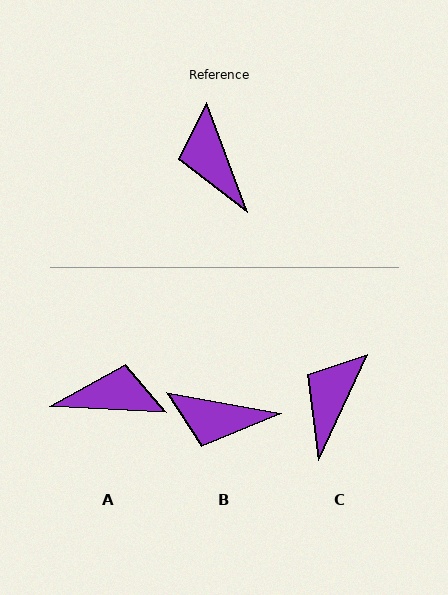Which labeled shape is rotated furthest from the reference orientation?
A, about 113 degrees away.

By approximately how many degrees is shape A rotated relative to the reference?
Approximately 113 degrees clockwise.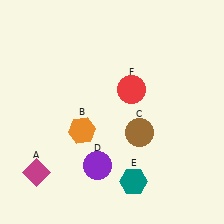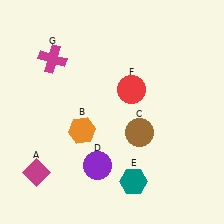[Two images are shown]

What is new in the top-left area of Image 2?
A magenta cross (G) was added in the top-left area of Image 2.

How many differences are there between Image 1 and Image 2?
There is 1 difference between the two images.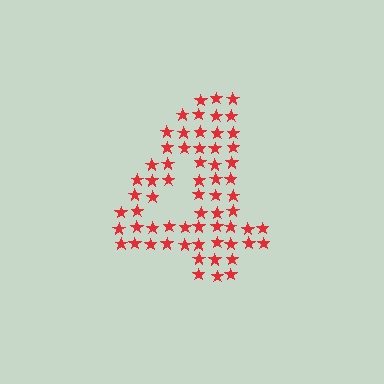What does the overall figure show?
The overall figure shows the digit 4.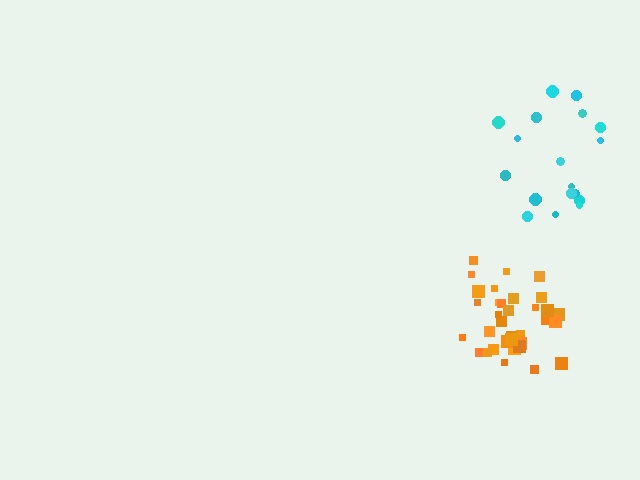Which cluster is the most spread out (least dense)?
Cyan.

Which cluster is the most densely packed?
Orange.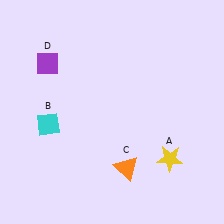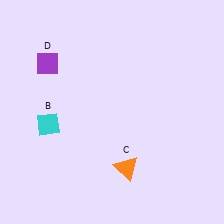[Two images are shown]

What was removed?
The yellow star (A) was removed in Image 2.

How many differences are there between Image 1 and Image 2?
There is 1 difference between the two images.